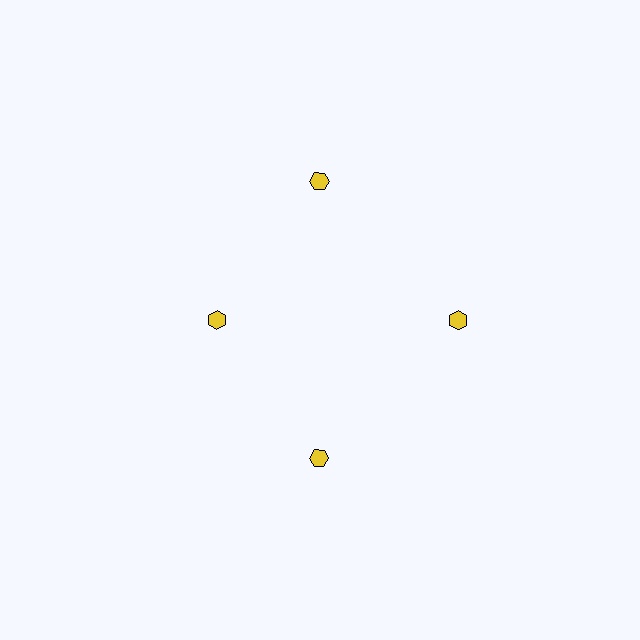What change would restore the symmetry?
The symmetry would be restored by moving it outward, back onto the ring so that all 4 hexagons sit at equal angles and equal distance from the center.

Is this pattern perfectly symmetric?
No. The 4 yellow hexagons are arranged in a ring, but one element near the 9 o'clock position is pulled inward toward the center, breaking the 4-fold rotational symmetry.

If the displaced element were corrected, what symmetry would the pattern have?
It would have 4-fold rotational symmetry — the pattern would map onto itself every 90 degrees.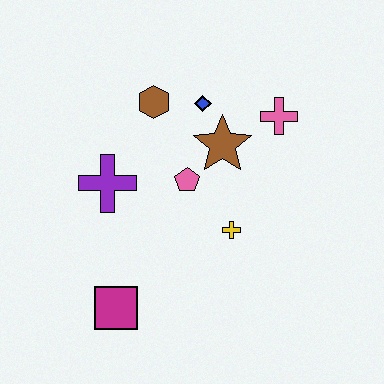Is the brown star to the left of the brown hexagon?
No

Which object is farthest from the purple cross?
The pink cross is farthest from the purple cross.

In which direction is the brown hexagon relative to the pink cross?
The brown hexagon is to the left of the pink cross.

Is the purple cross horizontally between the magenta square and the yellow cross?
No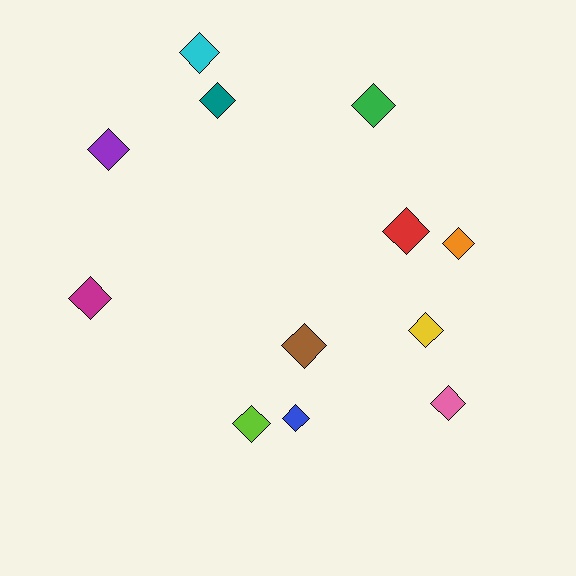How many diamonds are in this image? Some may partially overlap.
There are 12 diamonds.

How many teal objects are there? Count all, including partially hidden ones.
There is 1 teal object.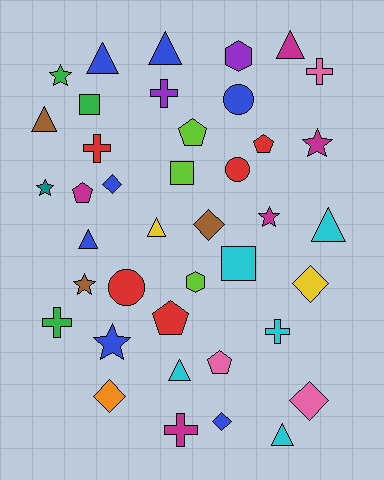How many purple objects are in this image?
There are 2 purple objects.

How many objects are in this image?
There are 40 objects.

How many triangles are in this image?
There are 9 triangles.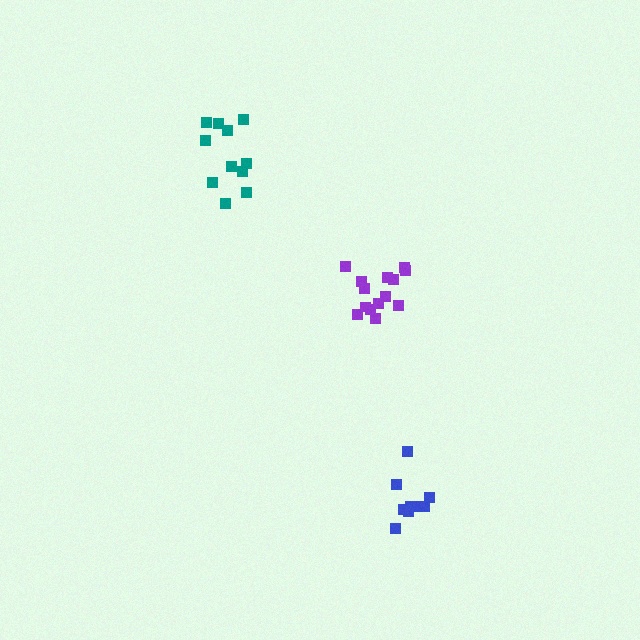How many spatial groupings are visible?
There are 3 spatial groupings.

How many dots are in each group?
Group 1: 14 dots, Group 2: 11 dots, Group 3: 9 dots (34 total).